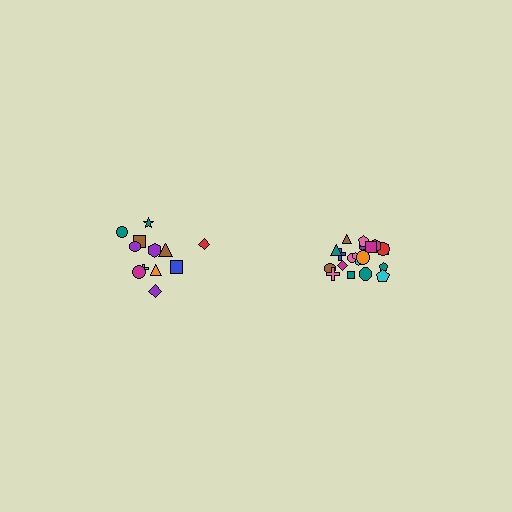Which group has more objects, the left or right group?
The right group.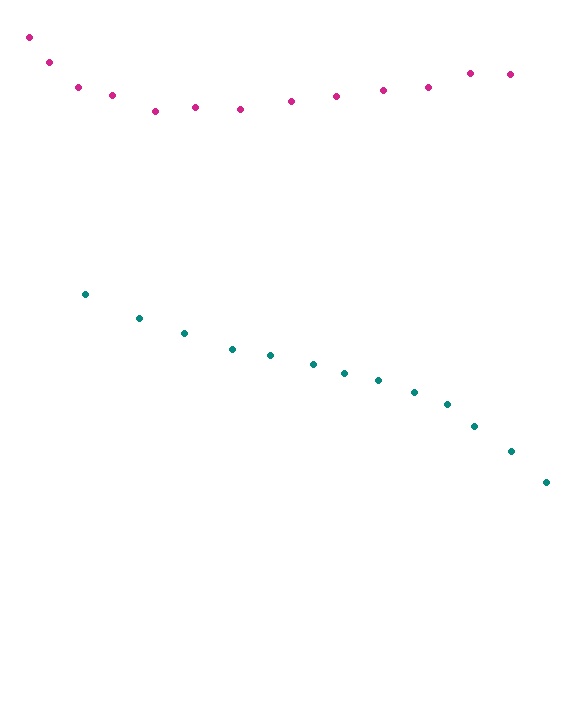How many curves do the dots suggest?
There are 2 distinct paths.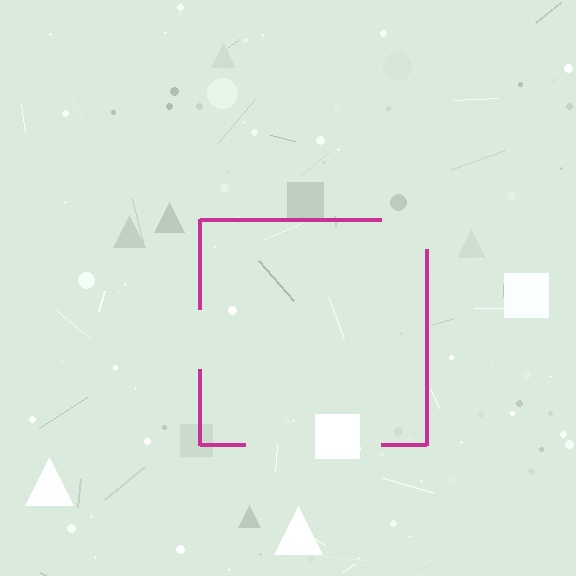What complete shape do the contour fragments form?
The contour fragments form a square.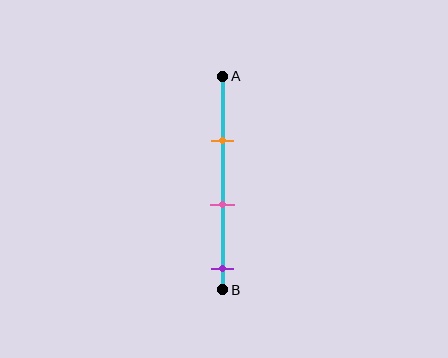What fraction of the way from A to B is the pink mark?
The pink mark is approximately 60% (0.6) of the way from A to B.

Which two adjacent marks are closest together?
The orange and pink marks are the closest adjacent pair.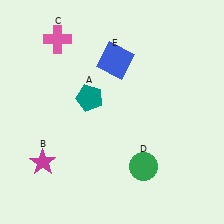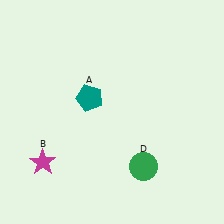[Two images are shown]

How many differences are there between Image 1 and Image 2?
There are 2 differences between the two images.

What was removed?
The blue square (E), the pink cross (C) were removed in Image 2.